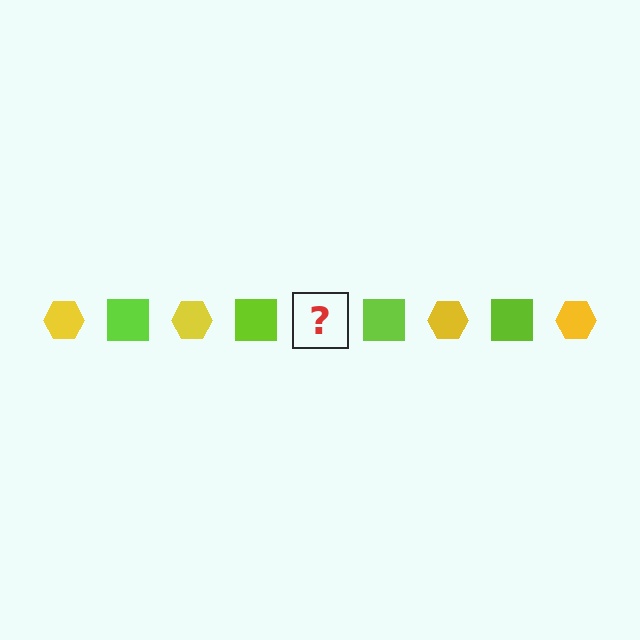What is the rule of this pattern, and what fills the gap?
The rule is that the pattern alternates between yellow hexagon and lime square. The gap should be filled with a yellow hexagon.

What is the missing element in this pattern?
The missing element is a yellow hexagon.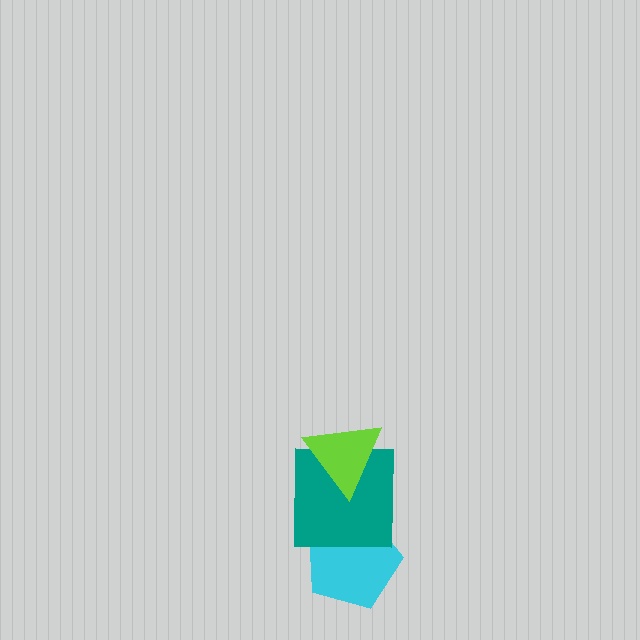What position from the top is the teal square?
The teal square is 2nd from the top.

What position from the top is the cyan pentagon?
The cyan pentagon is 3rd from the top.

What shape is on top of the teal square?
The lime triangle is on top of the teal square.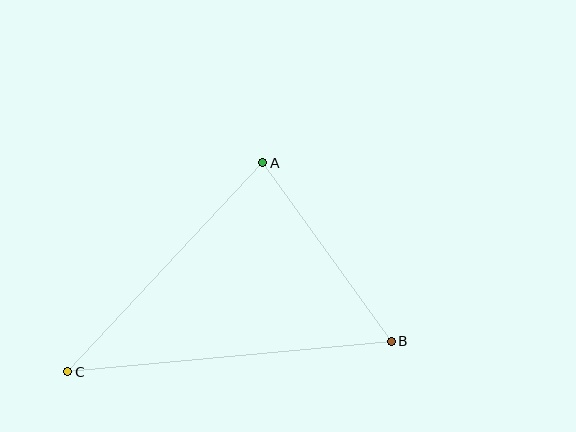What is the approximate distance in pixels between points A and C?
The distance between A and C is approximately 286 pixels.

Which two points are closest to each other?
Points A and B are closest to each other.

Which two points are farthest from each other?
Points B and C are farthest from each other.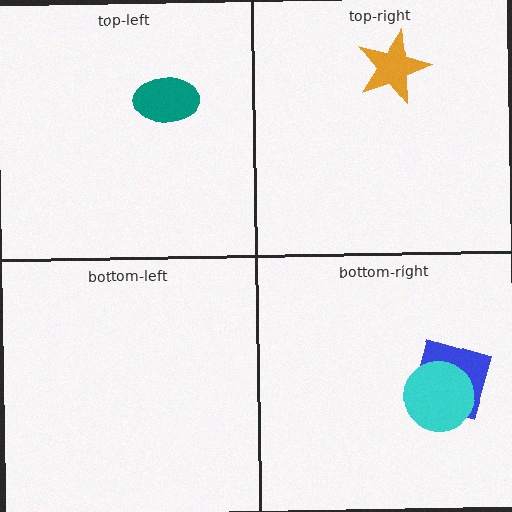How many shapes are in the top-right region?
1.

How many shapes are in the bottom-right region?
2.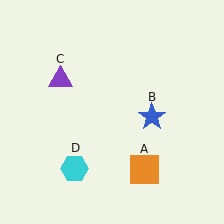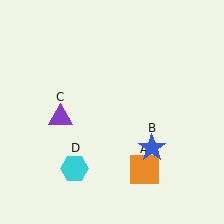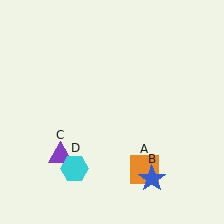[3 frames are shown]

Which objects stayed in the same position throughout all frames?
Orange square (object A) and cyan hexagon (object D) remained stationary.